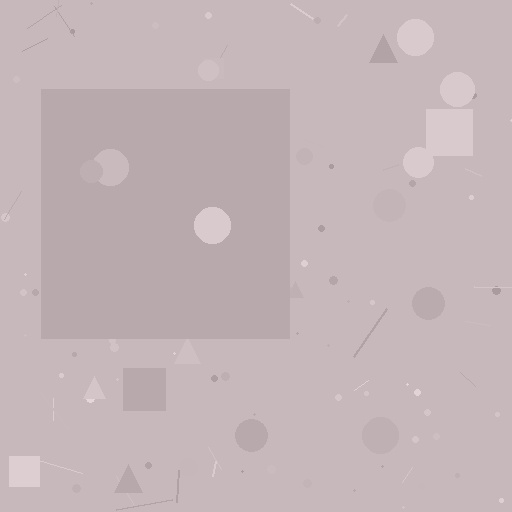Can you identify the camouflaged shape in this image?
The camouflaged shape is a square.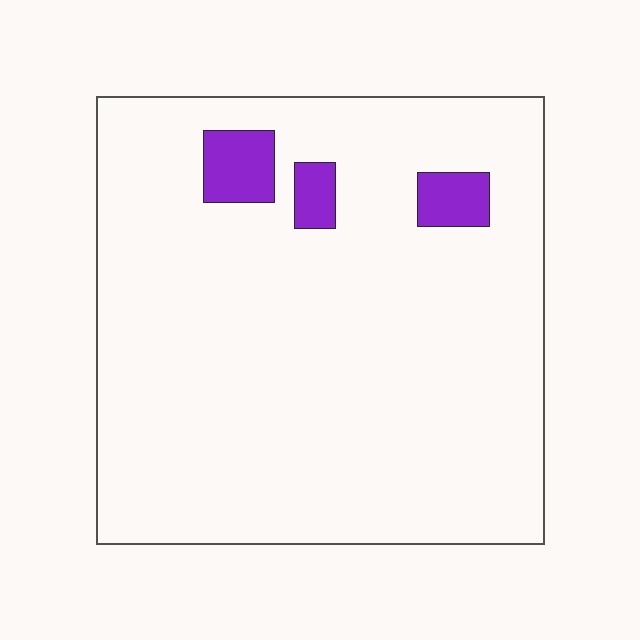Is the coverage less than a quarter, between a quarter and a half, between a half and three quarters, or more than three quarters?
Less than a quarter.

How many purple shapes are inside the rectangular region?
3.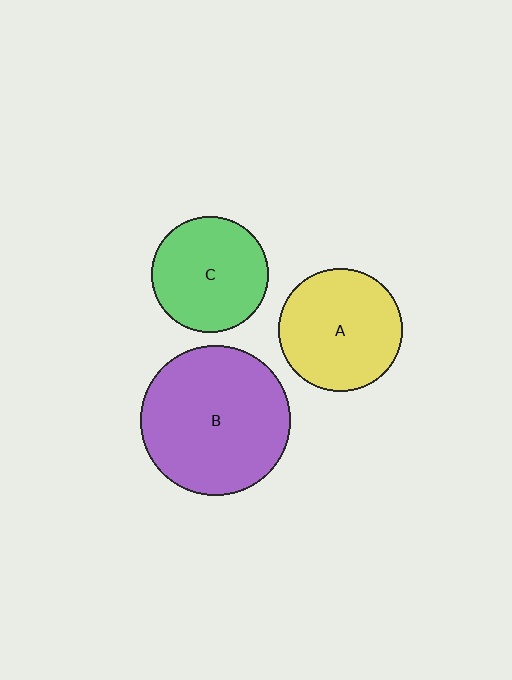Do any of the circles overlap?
No, none of the circles overlap.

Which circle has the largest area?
Circle B (purple).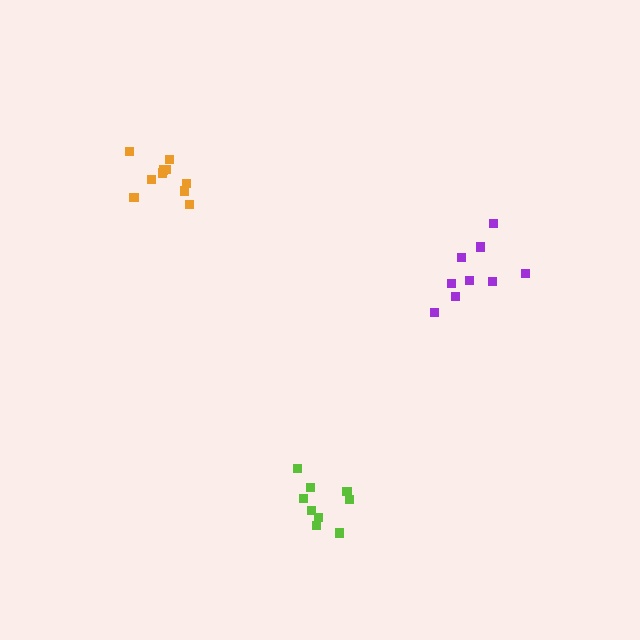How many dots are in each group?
Group 1: 9 dots, Group 2: 10 dots, Group 3: 9 dots (28 total).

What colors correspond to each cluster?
The clusters are colored: lime, orange, purple.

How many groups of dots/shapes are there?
There are 3 groups.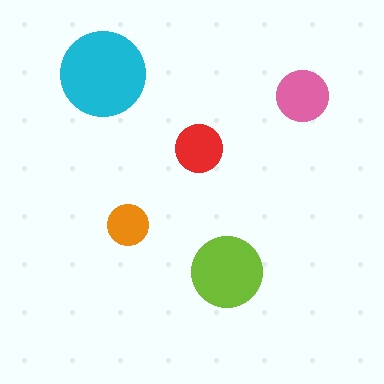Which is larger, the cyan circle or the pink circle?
The cyan one.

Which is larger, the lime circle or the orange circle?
The lime one.